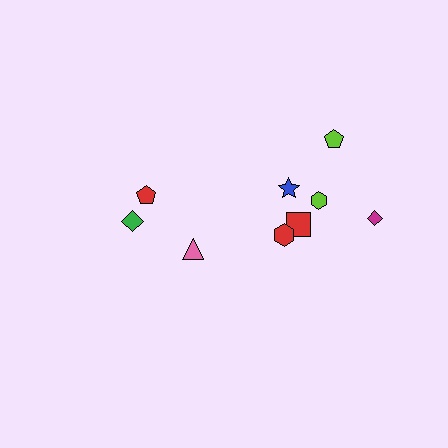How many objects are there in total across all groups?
There are 9 objects.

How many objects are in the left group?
There are 3 objects.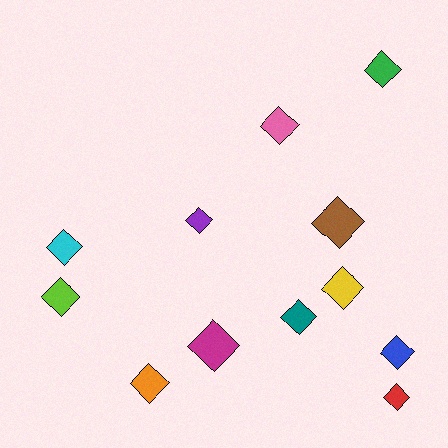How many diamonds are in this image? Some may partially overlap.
There are 12 diamonds.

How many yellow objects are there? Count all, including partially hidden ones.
There is 1 yellow object.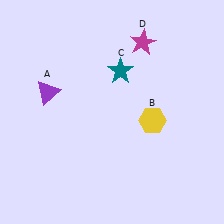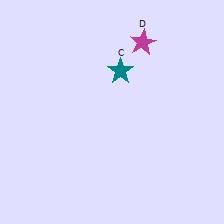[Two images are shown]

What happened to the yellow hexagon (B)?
The yellow hexagon (B) was removed in Image 2. It was in the bottom-right area of Image 1.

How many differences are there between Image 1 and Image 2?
There are 2 differences between the two images.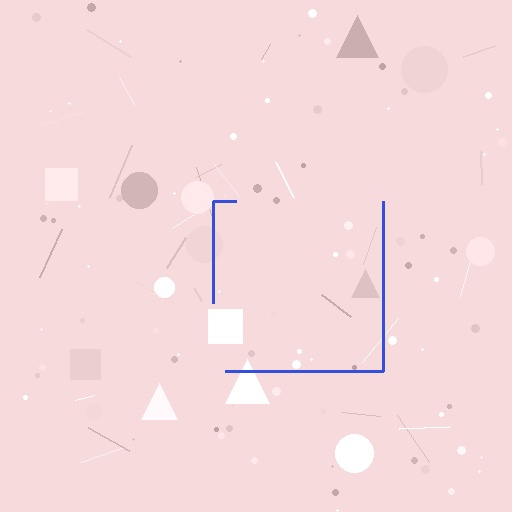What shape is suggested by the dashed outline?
The dashed outline suggests a square.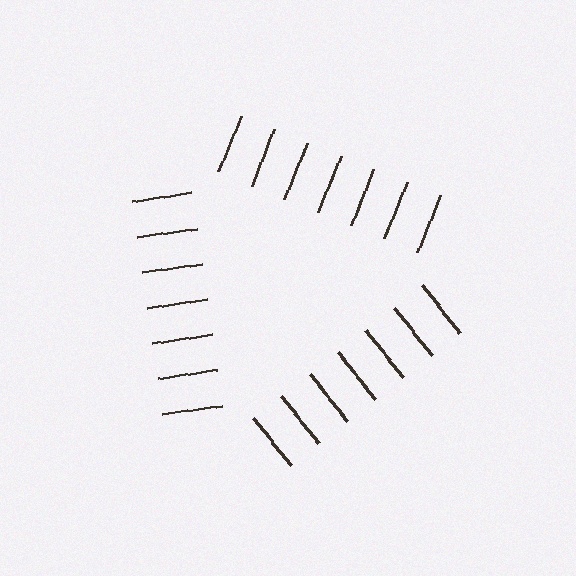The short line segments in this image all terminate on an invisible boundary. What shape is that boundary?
An illusory triangle — the line segments terminate on its edges but no continuous stroke is drawn.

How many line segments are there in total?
21 — 7 along each of the 3 edges.